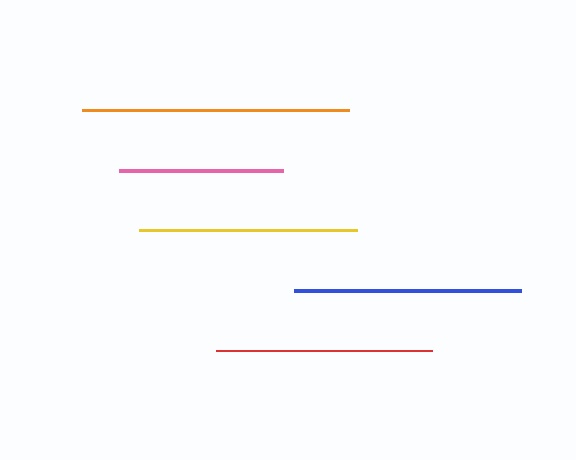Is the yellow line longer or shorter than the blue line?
The blue line is longer than the yellow line.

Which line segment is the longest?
The orange line is the longest at approximately 267 pixels.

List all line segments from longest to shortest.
From longest to shortest: orange, blue, yellow, red, pink.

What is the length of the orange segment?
The orange segment is approximately 267 pixels long.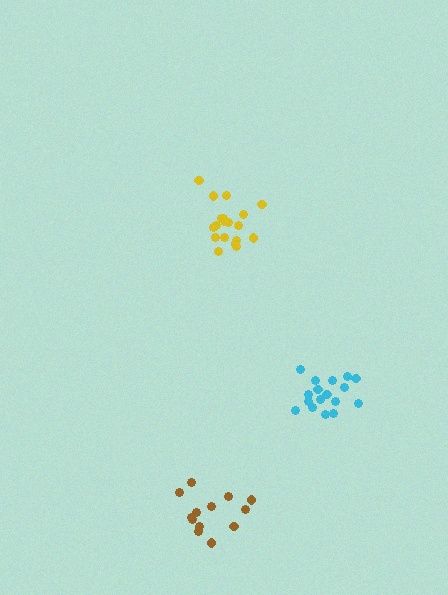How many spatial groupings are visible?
There are 3 spatial groupings.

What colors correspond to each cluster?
The clusters are colored: brown, cyan, yellow.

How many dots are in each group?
Group 1: 13 dots, Group 2: 17 dots, Group 3: 19 dots (49 total).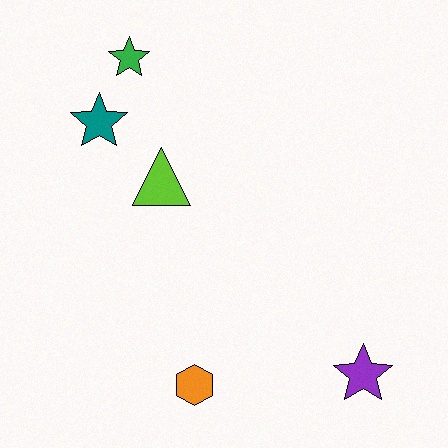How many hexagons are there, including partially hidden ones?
There is 1 hexagon.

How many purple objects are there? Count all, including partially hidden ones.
There is 1 purple object.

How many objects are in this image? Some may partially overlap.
There are 5 objects.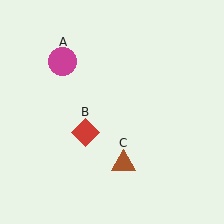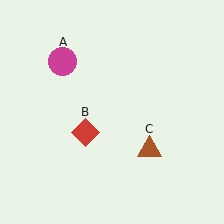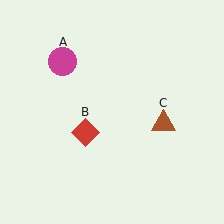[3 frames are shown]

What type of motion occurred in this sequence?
The brown triangle (object C) rotated counterclockwise around the center of the scene.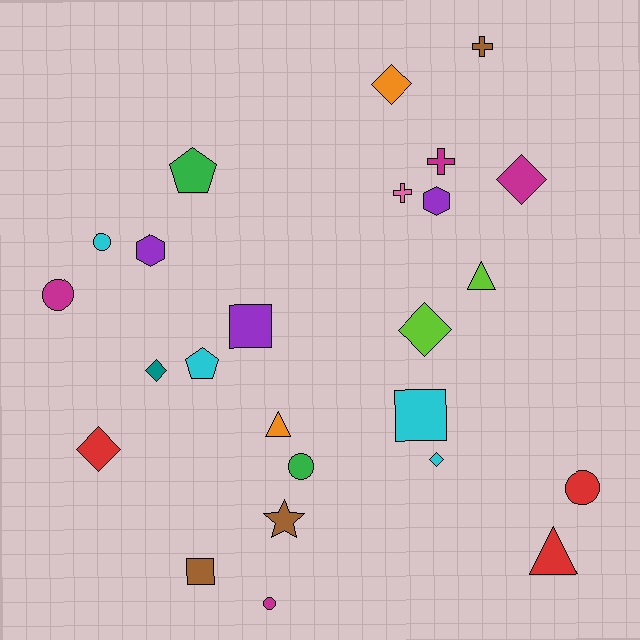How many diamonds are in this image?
There are 6 diamonds.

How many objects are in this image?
There are 25 objects.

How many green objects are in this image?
There are 2 green objects.